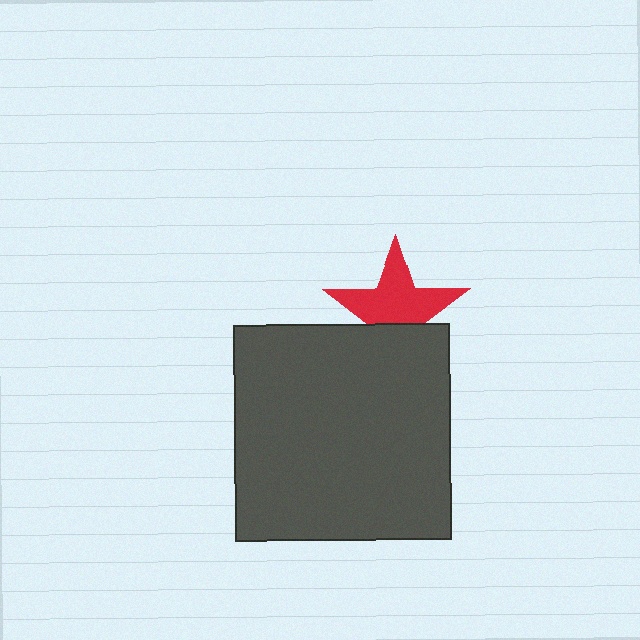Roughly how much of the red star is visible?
About half of it is visible (roughly 64%).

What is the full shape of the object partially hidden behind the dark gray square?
The partially hidden object is a red star.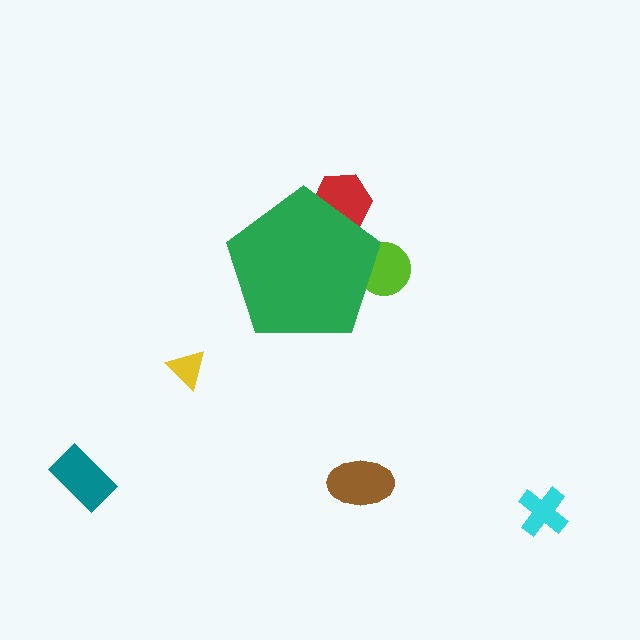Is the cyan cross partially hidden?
No, the cyan cross is fully visible.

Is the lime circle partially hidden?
Yes, the lime circle is partially hidden behind the green pentagon.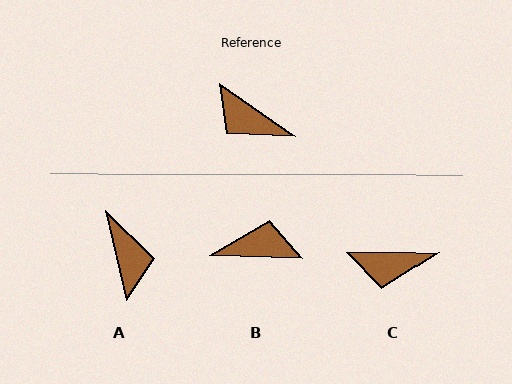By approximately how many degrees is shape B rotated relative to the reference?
Approximately 148 degrees clockwise.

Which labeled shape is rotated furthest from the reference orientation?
B, about 148 degrees away.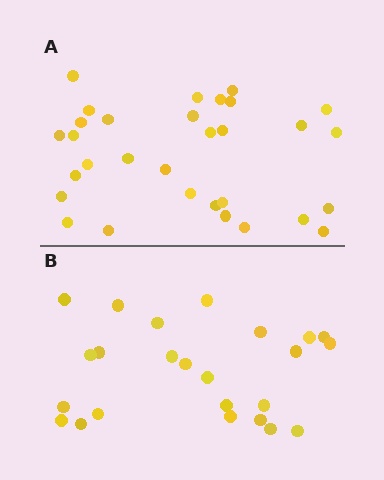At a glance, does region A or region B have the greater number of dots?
Region A (the top region) has more dots.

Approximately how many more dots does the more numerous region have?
Region A has roughly 8 or so more dots than region B.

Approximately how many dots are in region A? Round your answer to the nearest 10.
About 30 dots. (The exact count is 31, which rounds to 30.)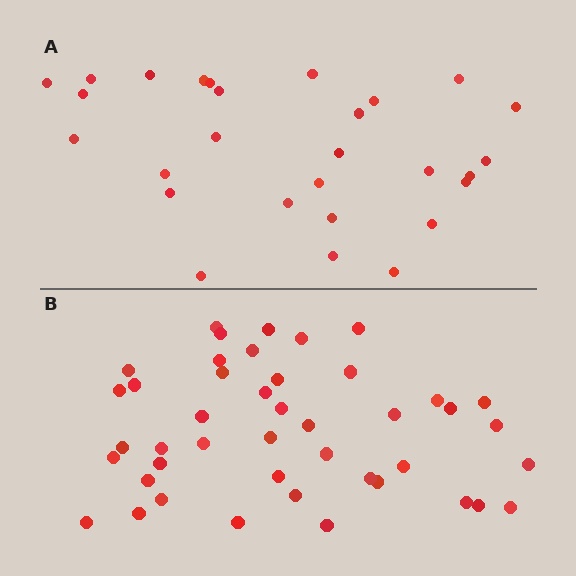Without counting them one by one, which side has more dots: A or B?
Region B (the bottom region) has more dots.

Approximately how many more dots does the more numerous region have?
Region B has approximately 15 more dots than region A.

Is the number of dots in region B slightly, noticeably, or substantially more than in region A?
Region B has substantially more. The ratio is roughly 1.6 to 1.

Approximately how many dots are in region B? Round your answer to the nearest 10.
About 40 dots. (The exact count is 44, which rounds to 40.)